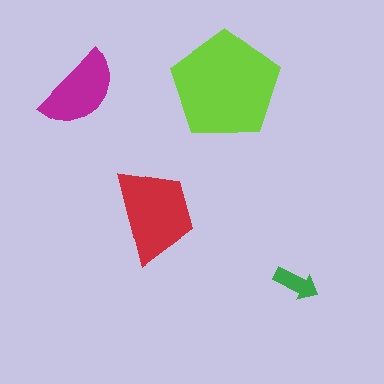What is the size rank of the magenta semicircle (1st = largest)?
3rd.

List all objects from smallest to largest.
The green arrow, the magenta semicircle, the red trapezoid, the lime pentagon.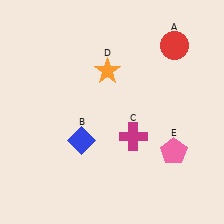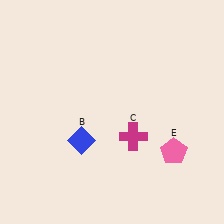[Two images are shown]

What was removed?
The red circle (A), the orange star (D) were removed in Image 2.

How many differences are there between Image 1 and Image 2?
There are 2 differences between the two images.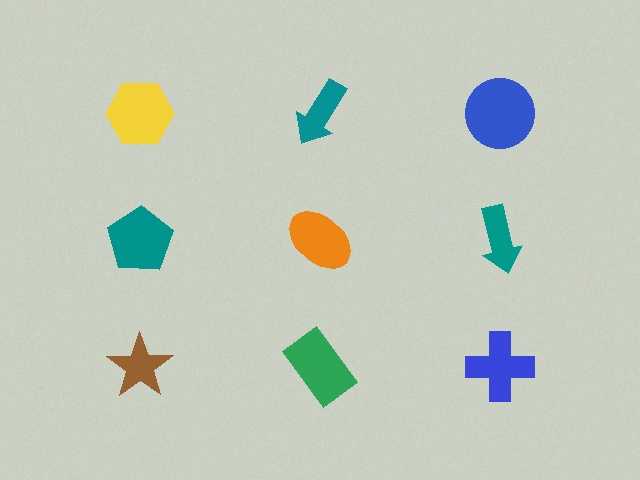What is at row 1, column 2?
A teal arrow.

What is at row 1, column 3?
A blue circle.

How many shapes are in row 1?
3 shapes.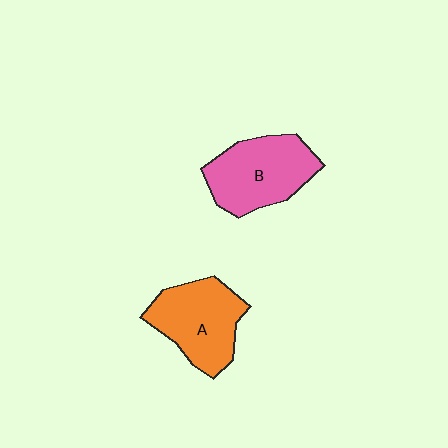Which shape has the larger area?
Shape B (pink).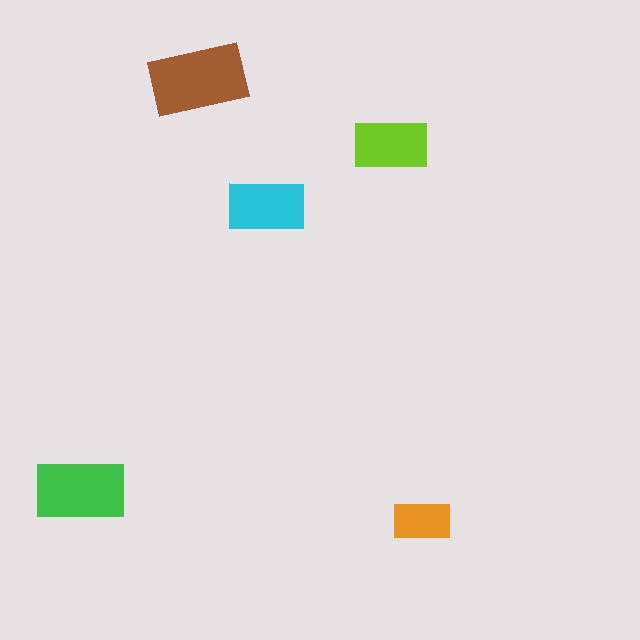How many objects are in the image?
There are 5 objects in the image.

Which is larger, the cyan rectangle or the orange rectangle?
The cyan one.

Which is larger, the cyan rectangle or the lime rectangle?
The cyan one.